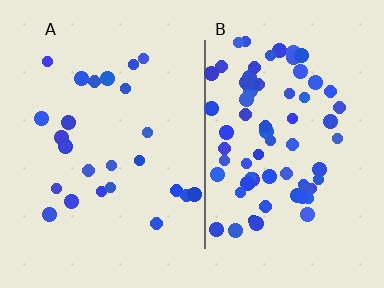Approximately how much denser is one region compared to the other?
Approximately 2.7× — region B over region A.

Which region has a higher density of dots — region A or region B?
B (the right).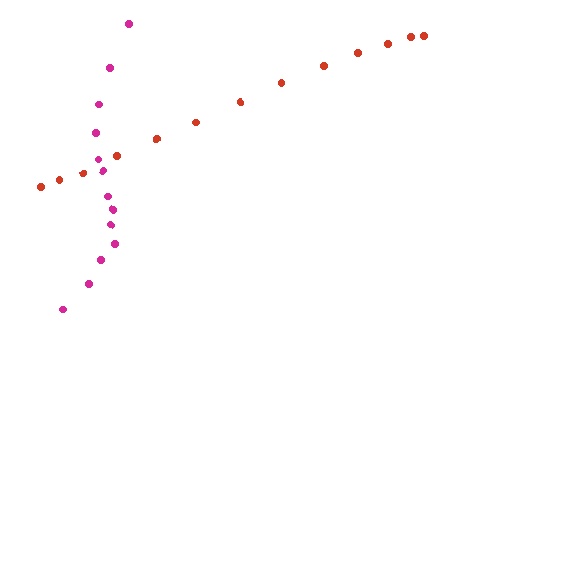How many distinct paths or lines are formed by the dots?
There are 2 distinct paths.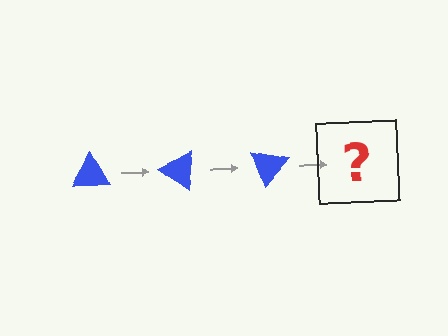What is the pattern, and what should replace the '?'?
The pattern is that the triangle rotates 35 degrees each step. The '?' should be a blue triangle rotated 105 degrees.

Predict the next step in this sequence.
The next step is a blue triangle rotated 105 degrees.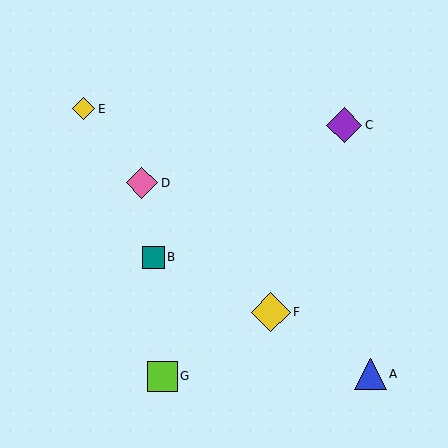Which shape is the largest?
The yellow diamond (labeled F) is the largest.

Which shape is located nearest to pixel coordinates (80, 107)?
The yellow diamond (labeled E) at (84, 109) is nearest to that location.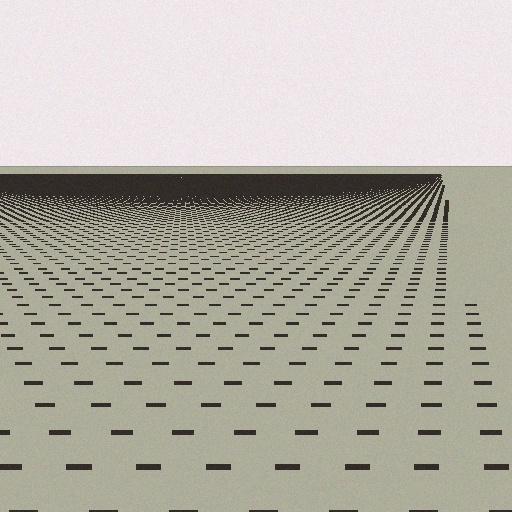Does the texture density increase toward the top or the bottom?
Density increases toward the top.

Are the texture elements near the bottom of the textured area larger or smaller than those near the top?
Larger. Near the bottom, elements are closer to the viewer and appear at a bigger on-screen size.